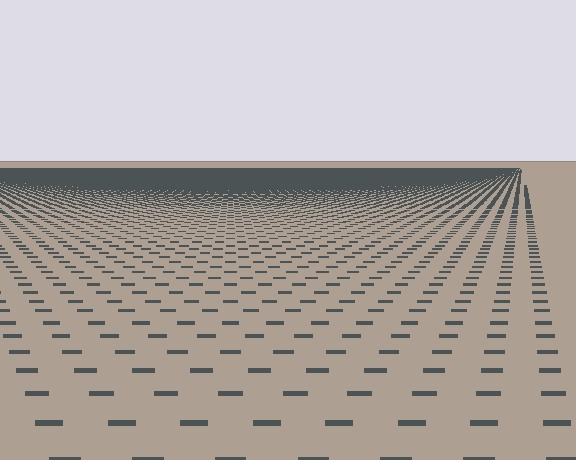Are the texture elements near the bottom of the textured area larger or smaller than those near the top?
Larger. Near the bottom, elements are closer to the viewer and appear at a bigger on-screen size.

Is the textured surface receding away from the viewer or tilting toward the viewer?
The surface is receding away from the viewer. Texture elements get smaller and denser toward the top.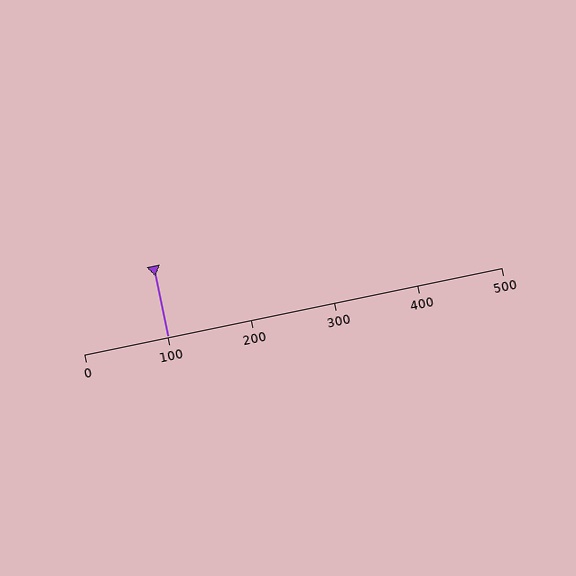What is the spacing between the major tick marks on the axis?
The major ticks are spaced 100 apart.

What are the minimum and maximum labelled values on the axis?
The axis runs from 0 to 500.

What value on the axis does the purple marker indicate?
The marker indicates approximately 100.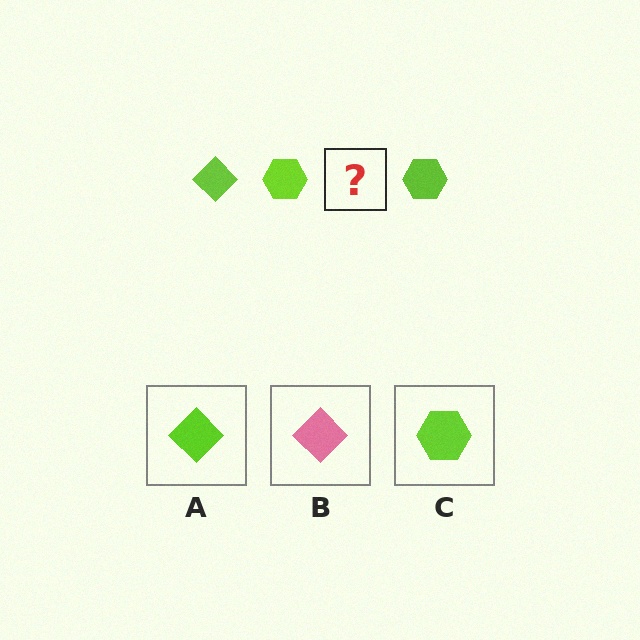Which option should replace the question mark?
Option A.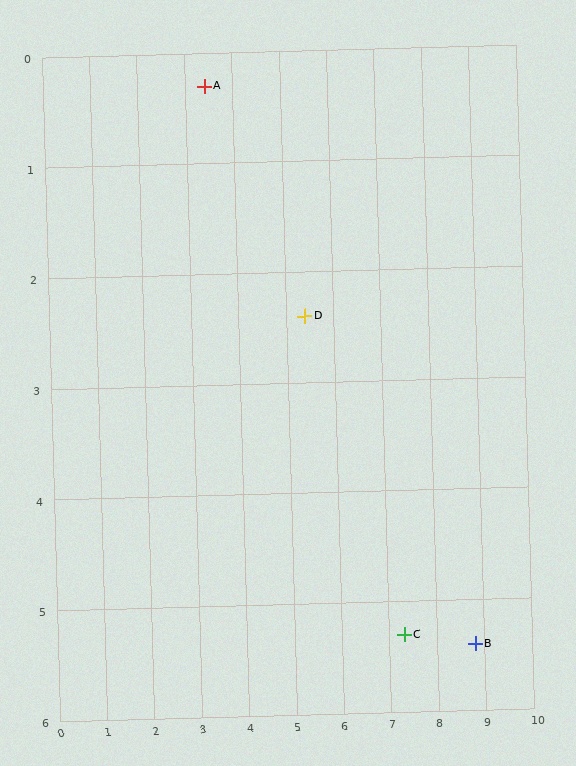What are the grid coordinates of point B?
Point B is at approximately (8.8, 5.4).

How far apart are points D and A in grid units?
Points D and A are about 2.9 grid units apart.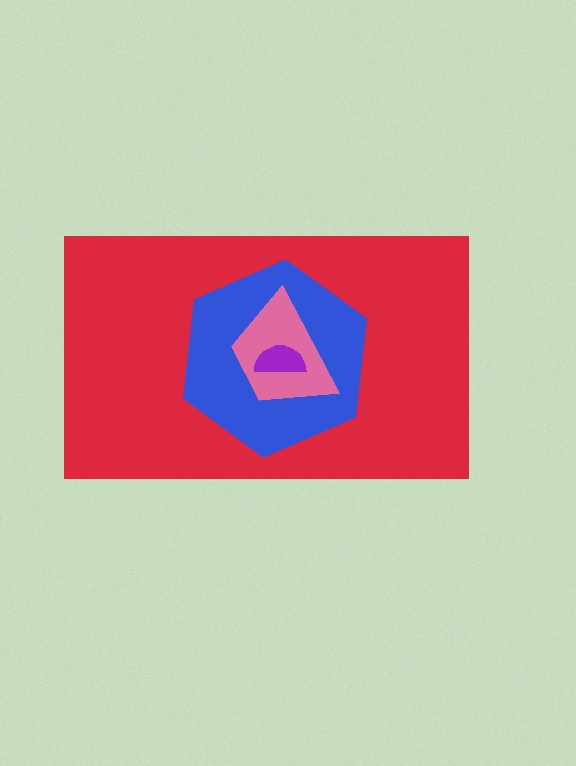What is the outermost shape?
The red rectangle.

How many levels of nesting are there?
4.